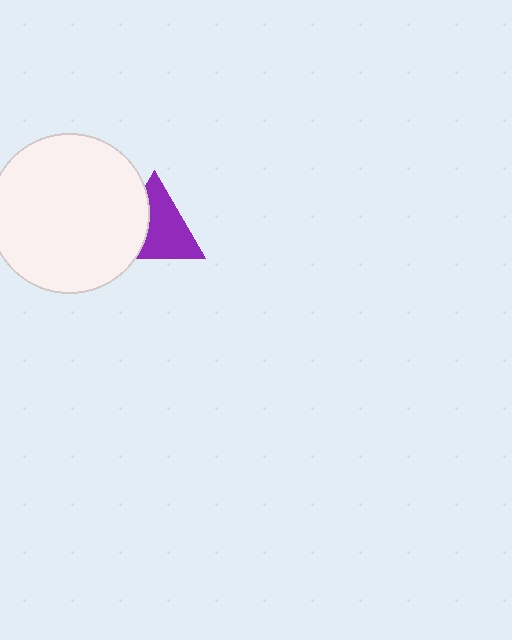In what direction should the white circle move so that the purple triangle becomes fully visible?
The white circle should move left. That is the shortest direction to clear the overlap and leave the purple triangle fully visible.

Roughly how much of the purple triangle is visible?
About half of it is visible (roughly 64%).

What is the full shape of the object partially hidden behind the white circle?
The partially hidden object is a purple triangle.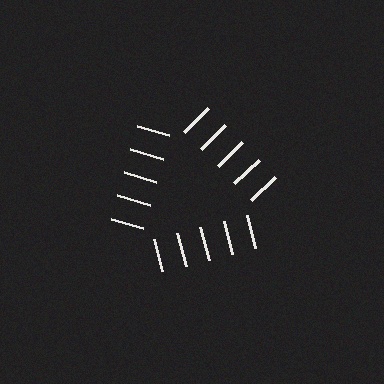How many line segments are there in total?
15 — 5 along each of the 3 edges.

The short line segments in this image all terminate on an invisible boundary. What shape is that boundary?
An illusory triangle — the line segments terminate on its edges but no continuous stroke is drawn.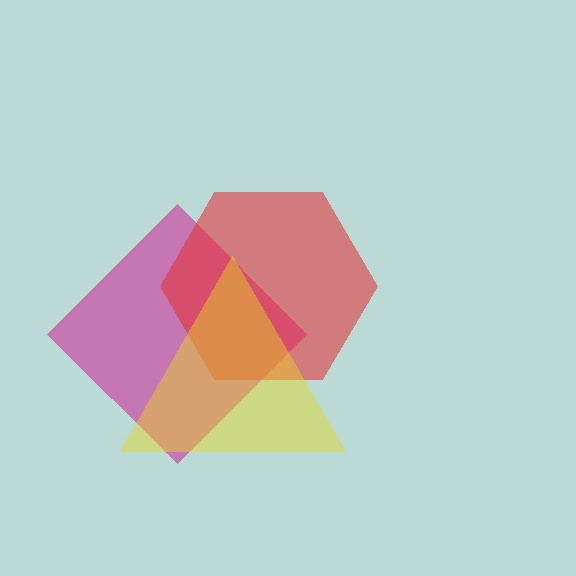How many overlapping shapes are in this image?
There are 3 overlapping shapes in the image.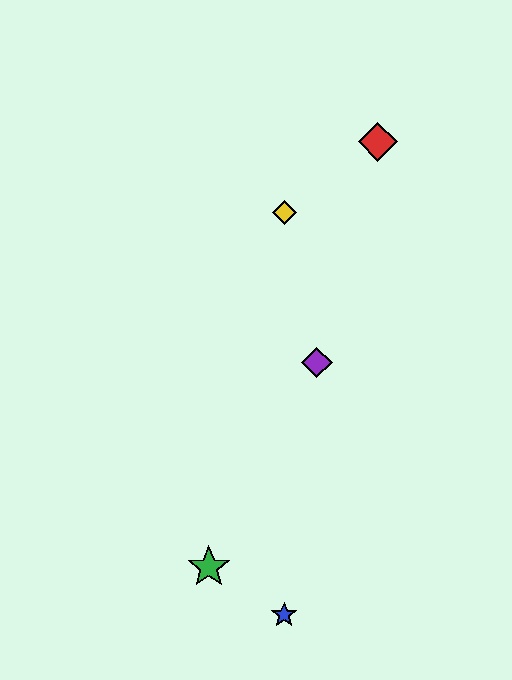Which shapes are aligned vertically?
The blue star, the yellow diamond are aligned vertically.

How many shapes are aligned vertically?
2 shapes (the blue star, the yellow diamond) are aligned vertically.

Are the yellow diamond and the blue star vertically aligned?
Yes, both are at x≈284.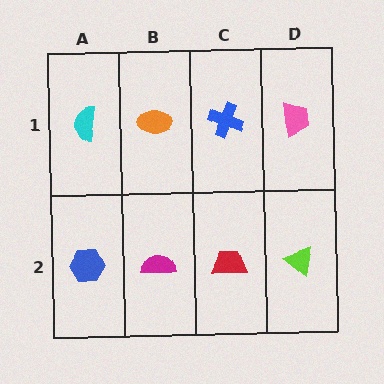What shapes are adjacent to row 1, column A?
A blue hexagon (row 2, column A), an orange ellipse (row 1, column B).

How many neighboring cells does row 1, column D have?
2.